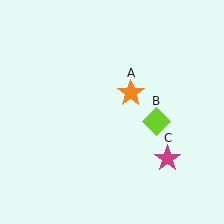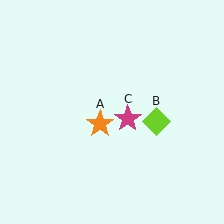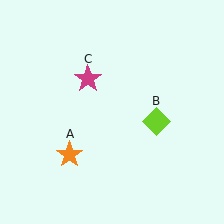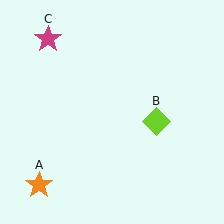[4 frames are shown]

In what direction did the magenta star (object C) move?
The magenta star (object C) moved up and to the left.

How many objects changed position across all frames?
2 objects changed position: orange star (object A), magenta star (object C).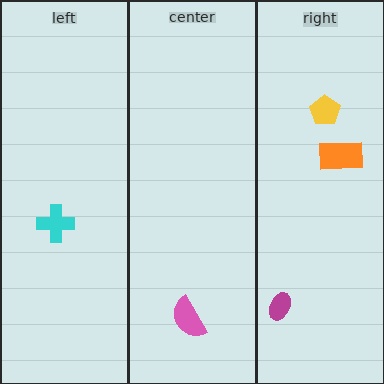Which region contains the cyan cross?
The left region.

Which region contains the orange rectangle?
The right region.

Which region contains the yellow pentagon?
The right region.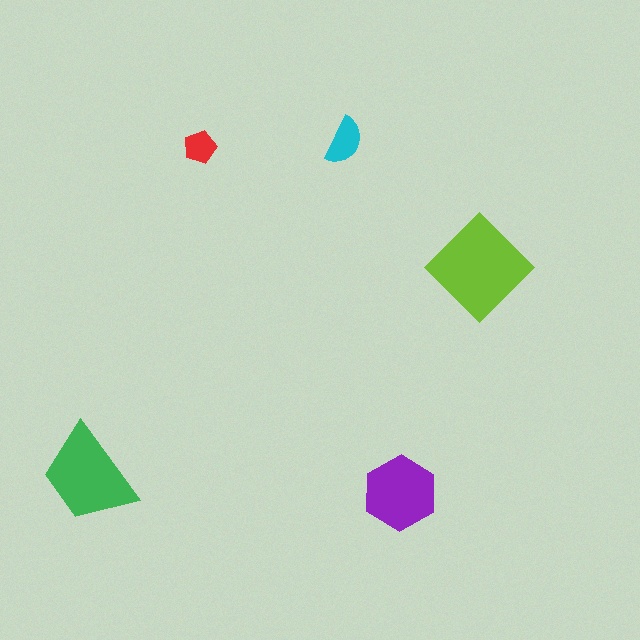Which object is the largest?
The lime diamond.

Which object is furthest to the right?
The lime diamond is rightmost.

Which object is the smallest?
The red pentagon.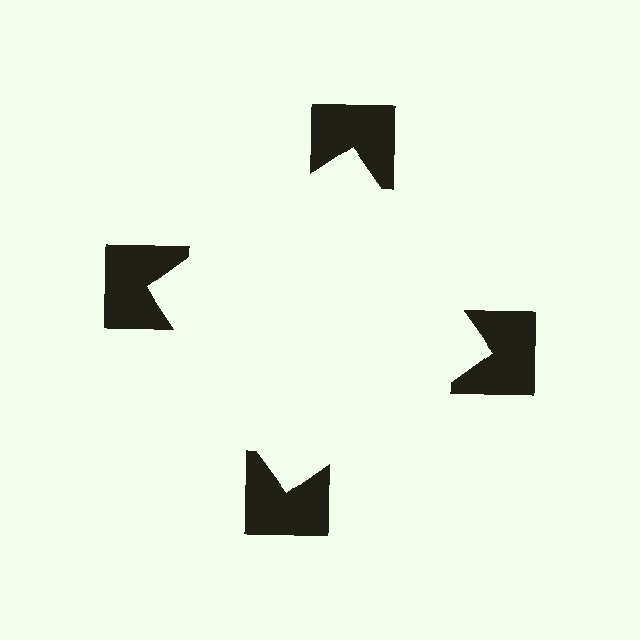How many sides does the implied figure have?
4 sides.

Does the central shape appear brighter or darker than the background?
It typically appears slightly brighter than the background, even though no actual brightness change is drawn.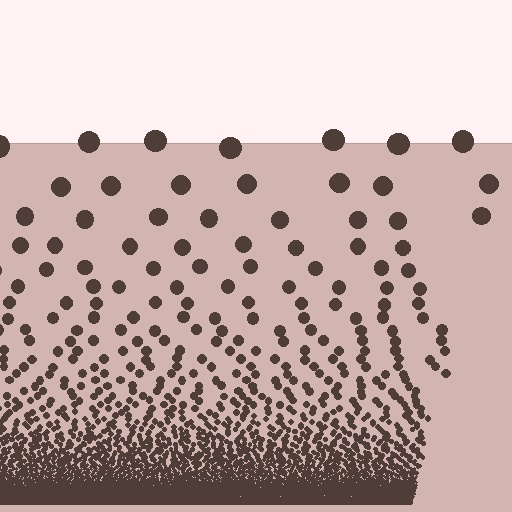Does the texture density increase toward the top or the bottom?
Density increases toward the bottom.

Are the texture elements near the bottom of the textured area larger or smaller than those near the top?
Smaller. The gradient is inverted — elements near the bottom are smaller and denser.